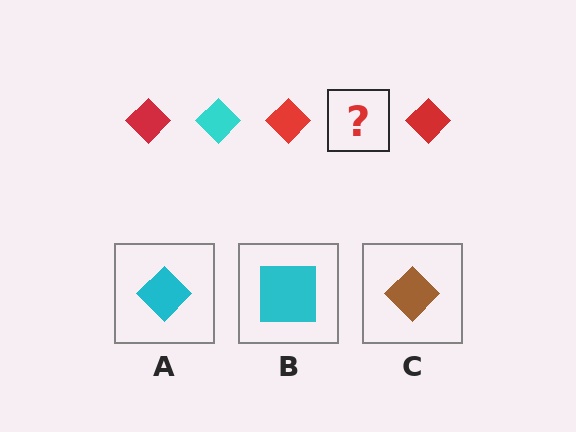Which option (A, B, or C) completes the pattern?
A.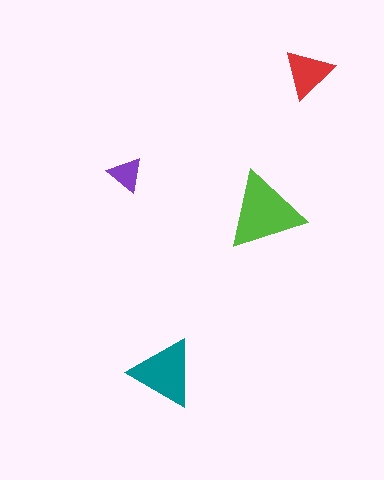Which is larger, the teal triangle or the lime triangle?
The lime one.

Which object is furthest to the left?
The purple triangle is leftmost.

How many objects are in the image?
There are 4 objects in the image.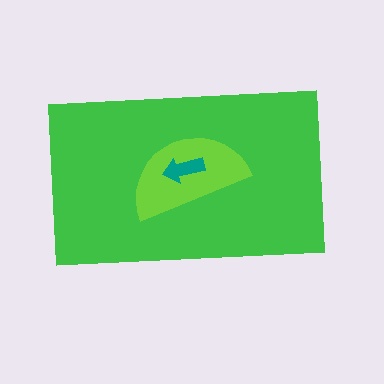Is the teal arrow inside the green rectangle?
Yes.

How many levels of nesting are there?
3.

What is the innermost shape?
The teal arrow.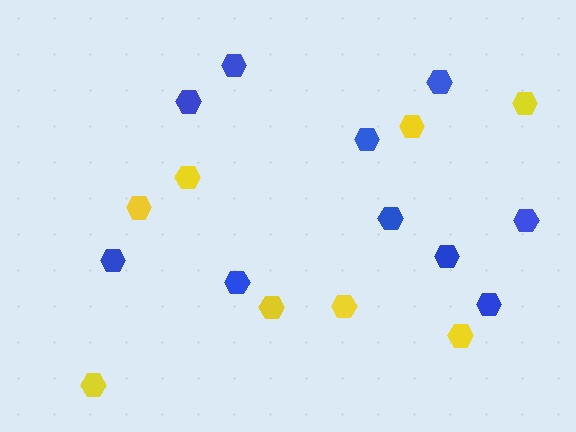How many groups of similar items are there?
There are 2 groups: one group of yellow hexagons (8) and one group of blue hexagons (10).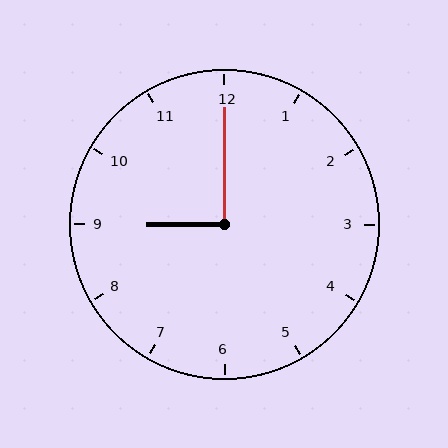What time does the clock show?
9:00.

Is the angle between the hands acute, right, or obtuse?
It is right.